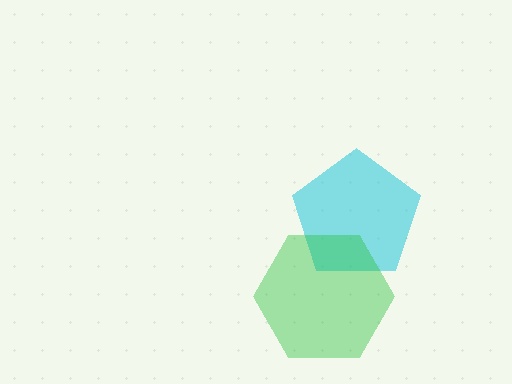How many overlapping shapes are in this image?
There are 2 overlapping shapes in the image.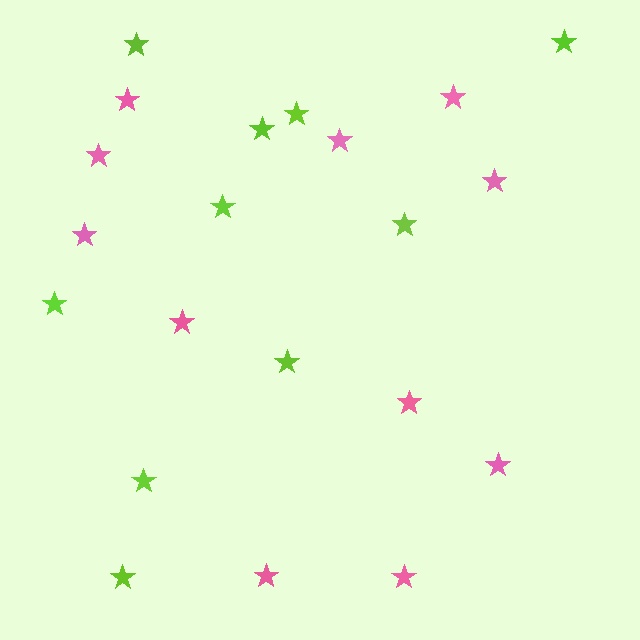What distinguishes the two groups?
There are 2 groups: one group of lime stars (10) and one group of pink stars (11).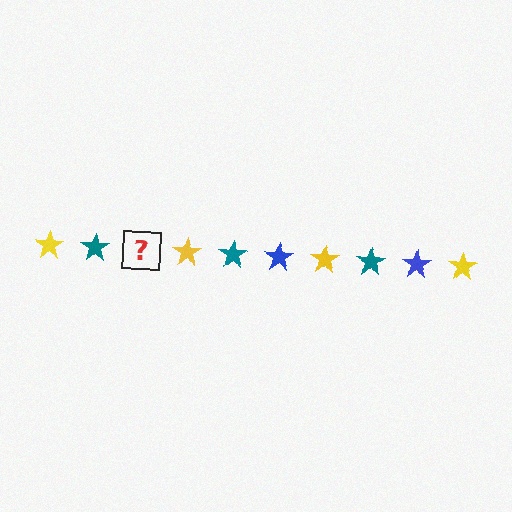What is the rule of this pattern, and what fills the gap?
The rule is that the pattern cycles through yellow, teal, blue stars. The gap should be filled with a blue star.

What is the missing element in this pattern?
The missing element is a blue star.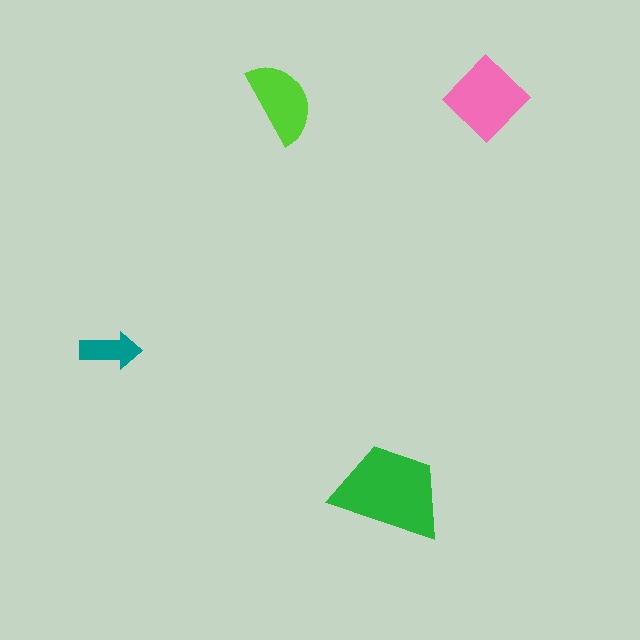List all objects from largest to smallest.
The green trapezoid, the pink diamond, the lime semicircle, the teal arrow.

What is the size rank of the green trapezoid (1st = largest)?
1st.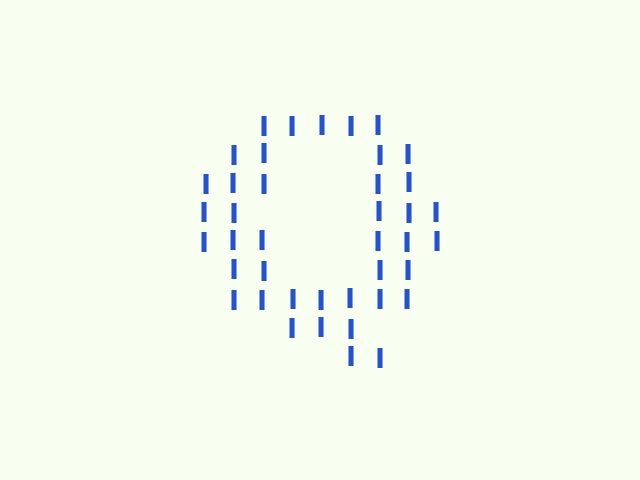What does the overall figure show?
The overall figure shows the letter Q.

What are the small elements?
The small elements are letter I's.